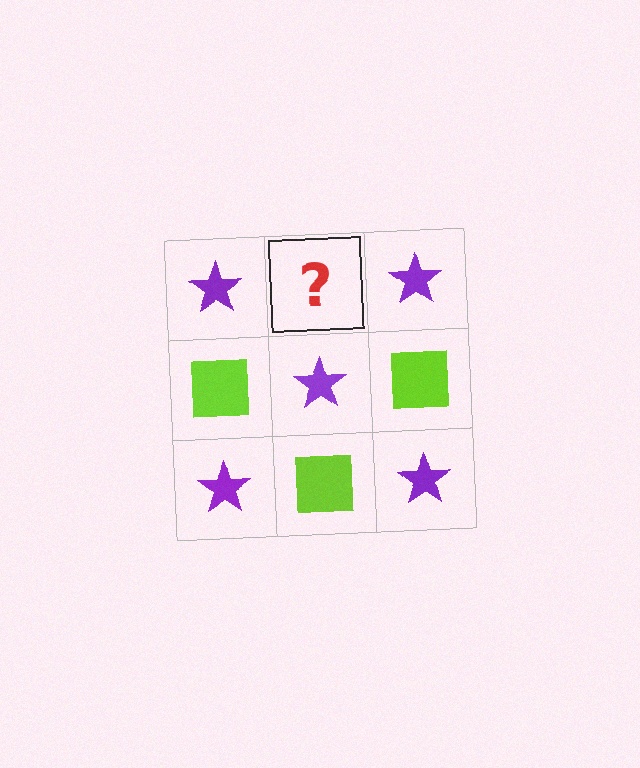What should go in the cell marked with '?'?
The missing cell should contain a lime square.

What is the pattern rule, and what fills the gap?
The rule is that it alternates purple star and lime square in a checkerboard pattern. The gap should be filled with a lime square.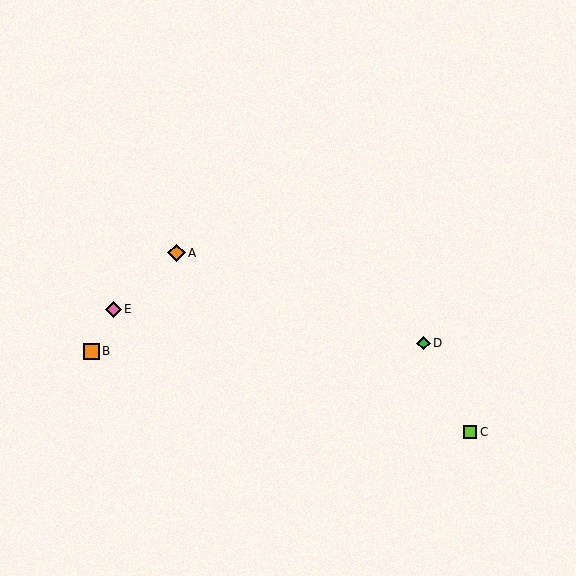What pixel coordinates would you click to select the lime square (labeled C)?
Click at (470, 432) to select the lime square C.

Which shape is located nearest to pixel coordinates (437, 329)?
The green diamond (labeled D) at (424, 343) is nearest to that location.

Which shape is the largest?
The orange diamond (labeled A) is the largest.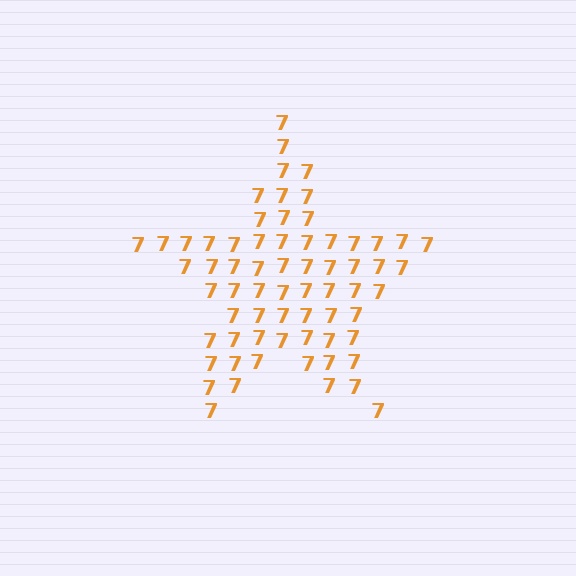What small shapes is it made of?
It is made of small digit 7's.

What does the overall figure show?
The overall figure shows a star.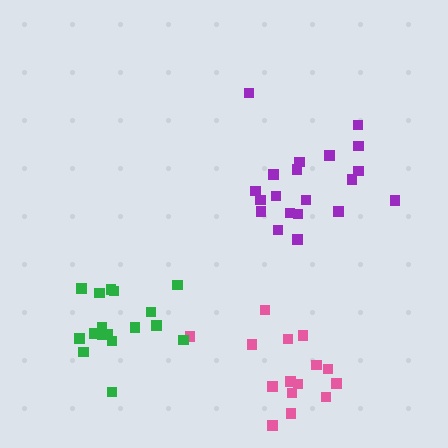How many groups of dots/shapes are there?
There are 3 groups.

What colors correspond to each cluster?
The clusters are colored: purple, pink, green.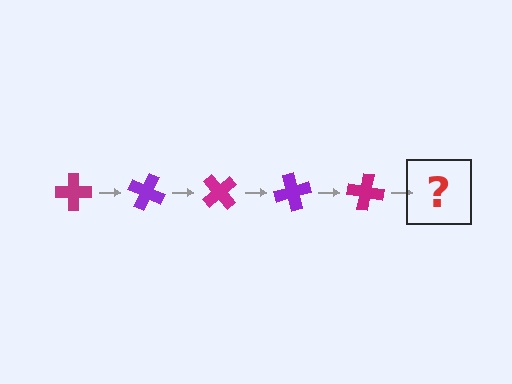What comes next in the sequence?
The next element should be a purple cross, rotated 125 degrees from the start.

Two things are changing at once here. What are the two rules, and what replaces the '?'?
The two rules are that it rotates 25 degrees each step and the color cycles through magenta and purple. The '?' should be a purple cross, rotated 125 degrees from the start.